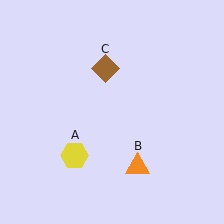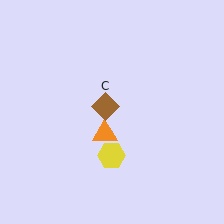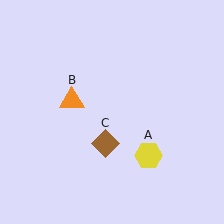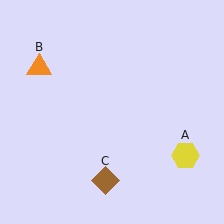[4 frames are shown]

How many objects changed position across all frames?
3 objects changed position: yellow hexagon (object A), orange triangle (object B), brown diamond (object C).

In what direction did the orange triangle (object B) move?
The orange triangle (object B) moved up and to the left.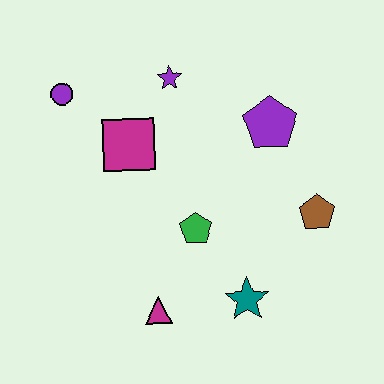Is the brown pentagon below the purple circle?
Yes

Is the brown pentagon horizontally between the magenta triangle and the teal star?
No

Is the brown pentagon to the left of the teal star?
No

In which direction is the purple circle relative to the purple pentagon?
The purple circle is to the left of the purple pentagon.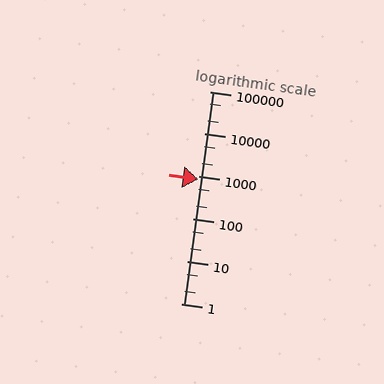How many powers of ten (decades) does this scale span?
The scale spans 5 decades, from 1 to 100000.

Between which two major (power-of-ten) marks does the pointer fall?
The pointer is between 100 and 1000.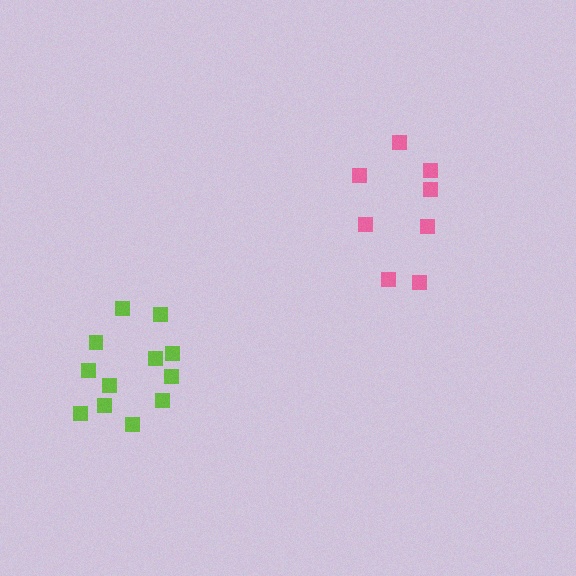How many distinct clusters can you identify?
There are 2 distinct clusters.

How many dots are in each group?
Group 1: 8 dots, Group 2: 12 dots (20 total).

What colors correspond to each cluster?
The clusters are colored: pink, lime.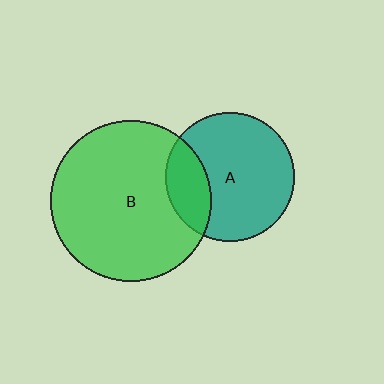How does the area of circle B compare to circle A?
Approximately 1.6 times.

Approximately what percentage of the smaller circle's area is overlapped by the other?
Approximately 25%.